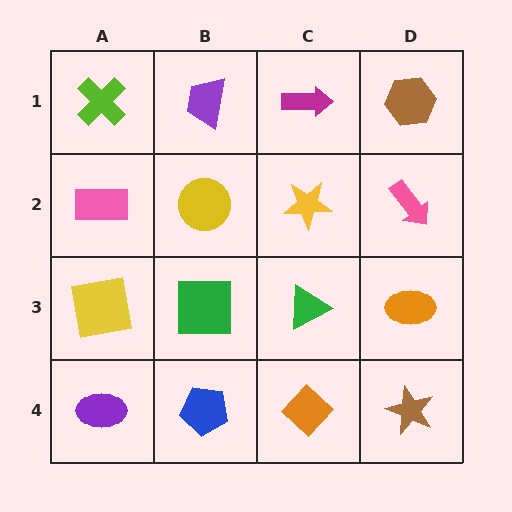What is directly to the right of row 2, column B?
A yellow star.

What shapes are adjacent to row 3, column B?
A yellow circle (row 2, column B), a blue pentagon (row 4, column B), a yellow square (row 3, column A), a green triangle (row 3, column C).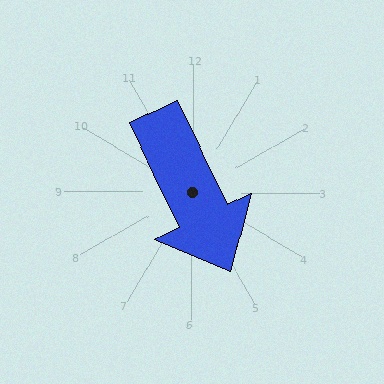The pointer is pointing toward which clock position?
Roughly 5 o'clock.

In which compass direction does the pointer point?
Southeast.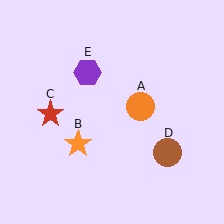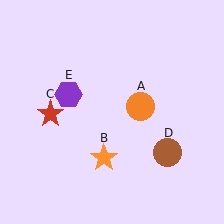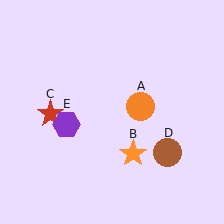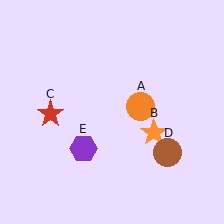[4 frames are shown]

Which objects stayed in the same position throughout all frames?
Orange circle (object A) and red star (object C) and brown circle (object D) remained stationary.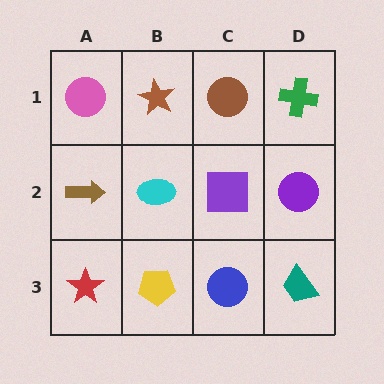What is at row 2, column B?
A cyan ellipse.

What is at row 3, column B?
A yellow pentagon.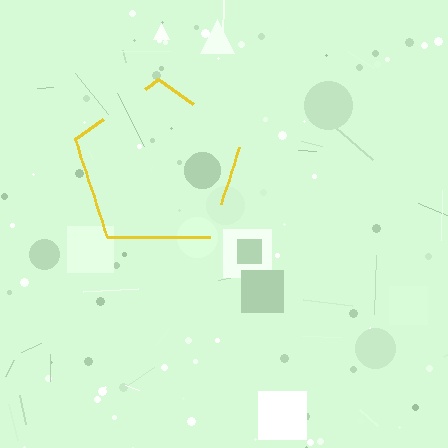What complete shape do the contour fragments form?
The contour fragments form a pentagon.